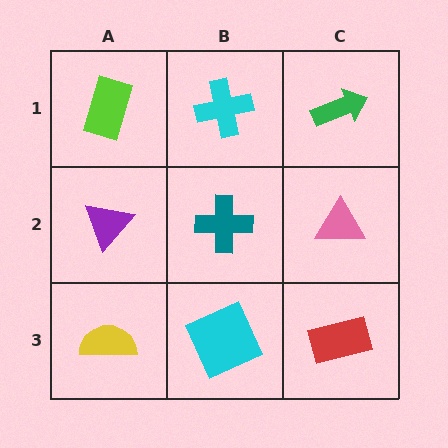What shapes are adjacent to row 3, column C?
A pink triangle (row 2, column C), a cyan square (row 3, column B).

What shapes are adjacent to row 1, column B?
A teal cross (row 2, column B), a lime rectangle (row 1, column A), a green arrow (row 1, column C).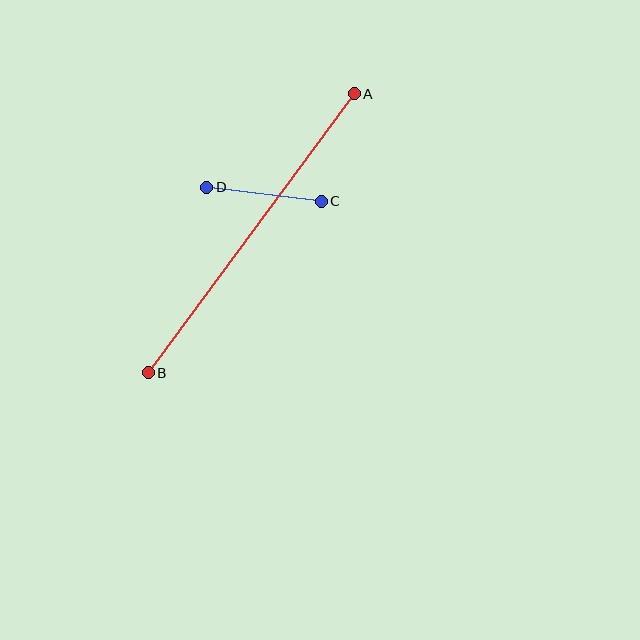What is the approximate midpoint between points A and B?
The midpoint is at approximately (251, 233) pixels.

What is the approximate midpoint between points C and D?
The midpoint is at approximately (264, 194) pixels.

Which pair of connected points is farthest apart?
Points A and B are farthest apart.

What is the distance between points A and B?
The distance is approximately 347 pixels.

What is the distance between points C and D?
The distance is approximately 115 pixels.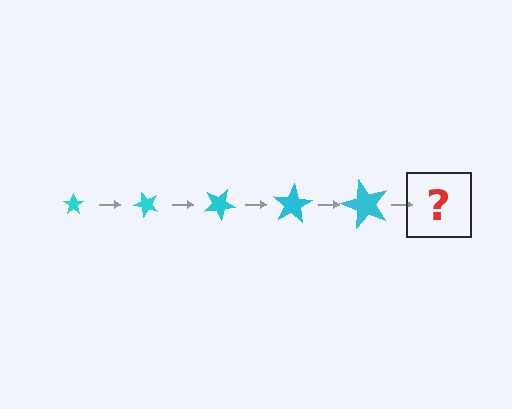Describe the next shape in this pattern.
It should be a star, larger than the previous one and rotated 250 degrees from the start.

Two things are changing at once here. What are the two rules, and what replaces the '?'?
The two rules are that the star grows larger each step and it rotates 50 degrees each step. The '?' should be a star, larger than the previous one and rotated 250 degrees from the start.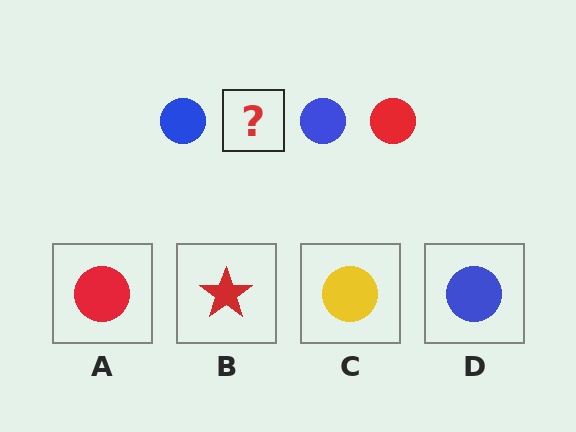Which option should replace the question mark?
Option A.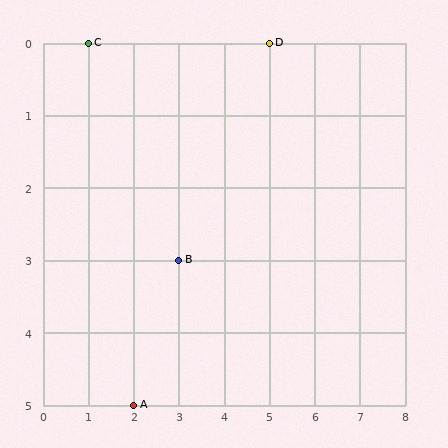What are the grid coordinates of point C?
Point C is at grid coordinates (1, 0).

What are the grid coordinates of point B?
Point B is at grid coordinates (3, 3).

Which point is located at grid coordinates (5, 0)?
Point D is at (5, 0).